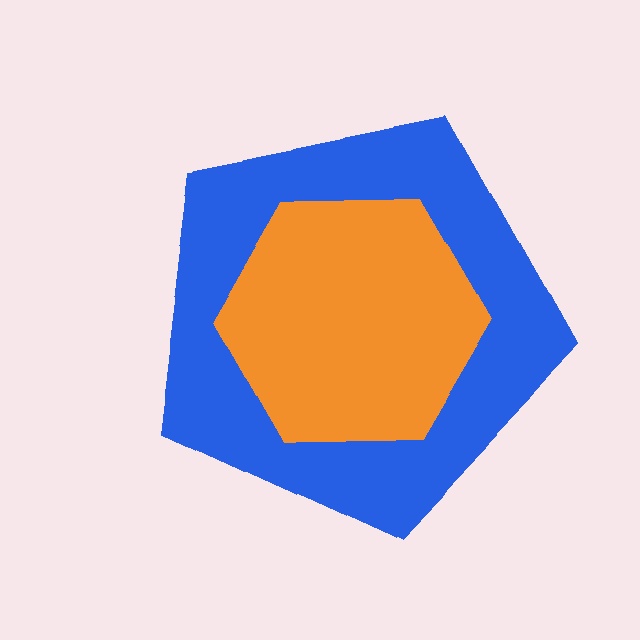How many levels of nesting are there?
2.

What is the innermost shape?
The orange hexagon.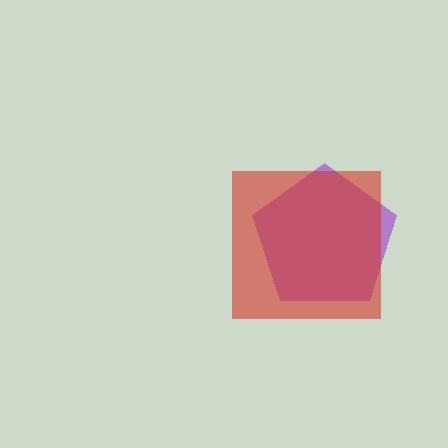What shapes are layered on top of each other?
The layered shapes are: a purple pentagon, a red square.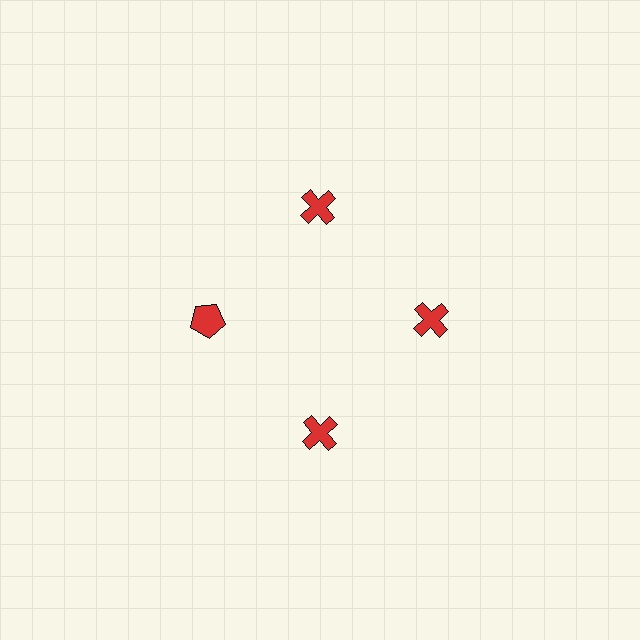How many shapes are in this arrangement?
There are 4 shapes arranged in a ring pattern.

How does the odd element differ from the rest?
It has a different shape: pentagon instead of cross.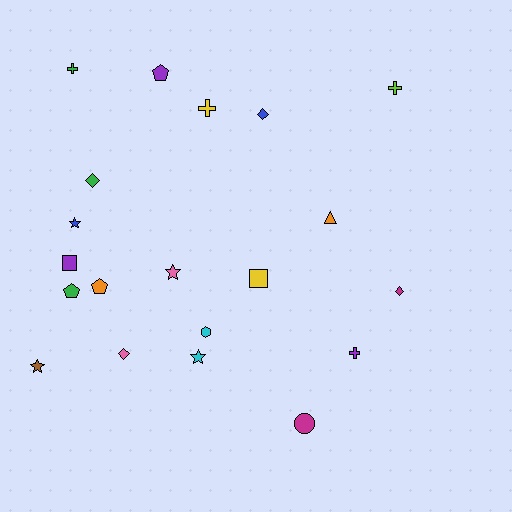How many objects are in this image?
There are 20 objects.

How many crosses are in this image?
There are 4 crosses.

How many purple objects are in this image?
There are 3 purple objects.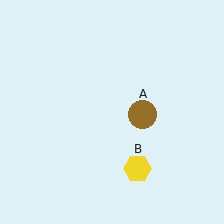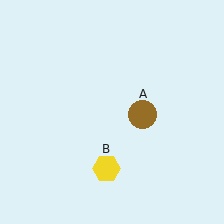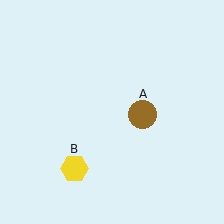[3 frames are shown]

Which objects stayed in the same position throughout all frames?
Brown circle (object A) remained stationary.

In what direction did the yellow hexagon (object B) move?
The yellow hexagon (object B) moved left.